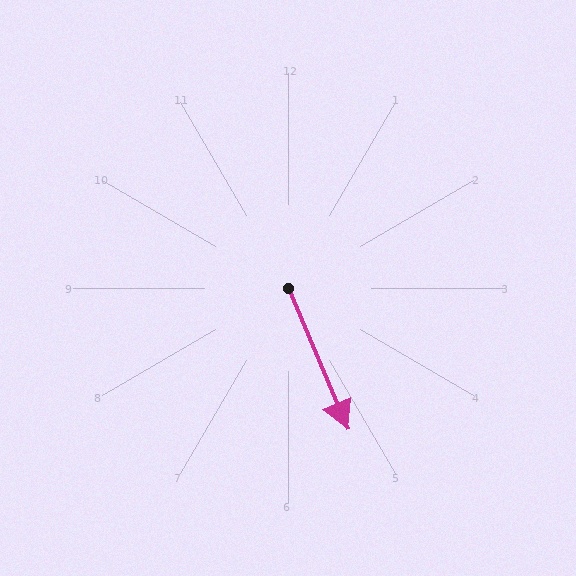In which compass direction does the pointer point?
Southeast.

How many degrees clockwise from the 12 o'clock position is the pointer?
Approximately 157 degrees.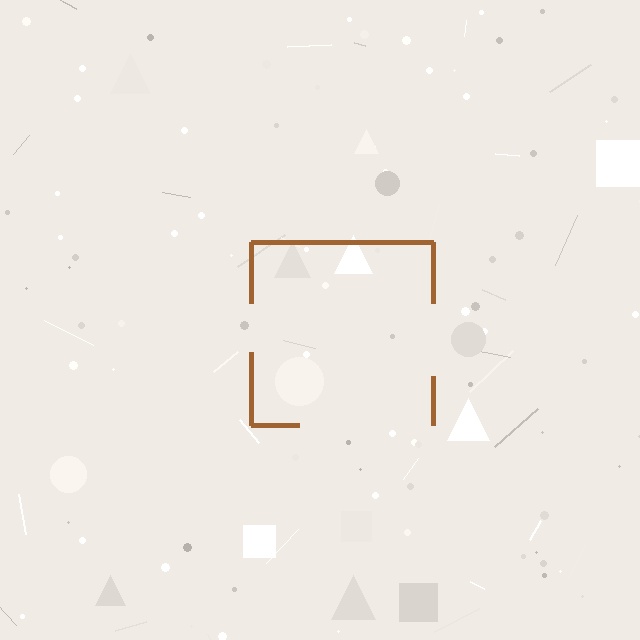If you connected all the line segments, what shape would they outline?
They would outline a square.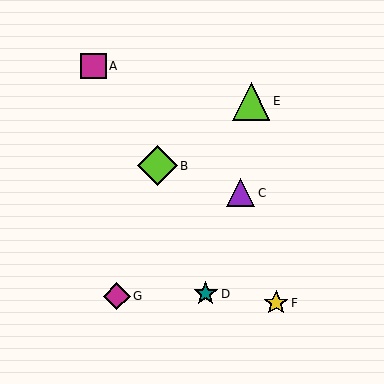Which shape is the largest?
The lime diamond (labeled B) is the largest.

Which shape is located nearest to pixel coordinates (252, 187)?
The purple triangle (labeled C) at (241, 193) is nearest to that location.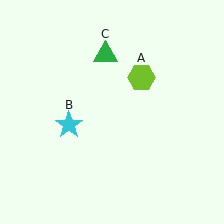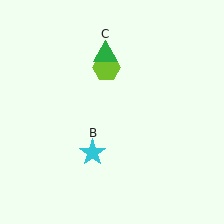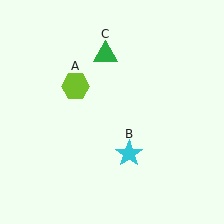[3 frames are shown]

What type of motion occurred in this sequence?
The lime hexagon (object A), cyan star (object B) rotated counterclockwise around the center of the scene.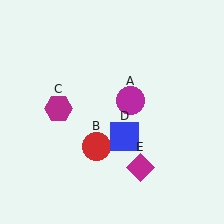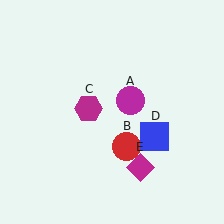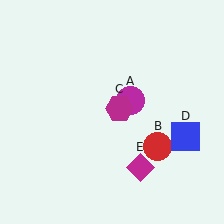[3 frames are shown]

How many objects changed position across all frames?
3 objects changed position: red circle (object B), magenta hexagon (object C), blue square (object D).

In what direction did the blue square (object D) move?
The blue square (object D) moved right.